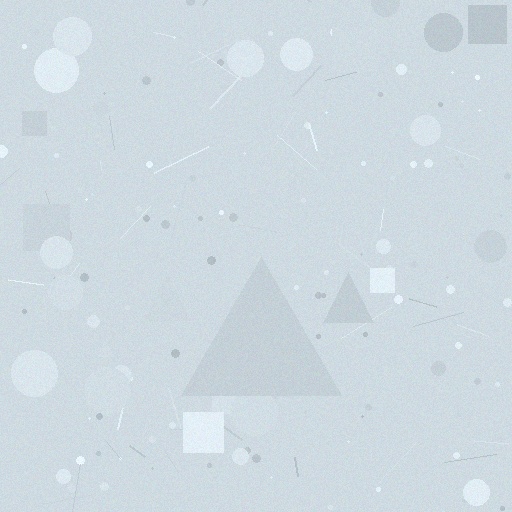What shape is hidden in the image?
A triangle is hidden in the image.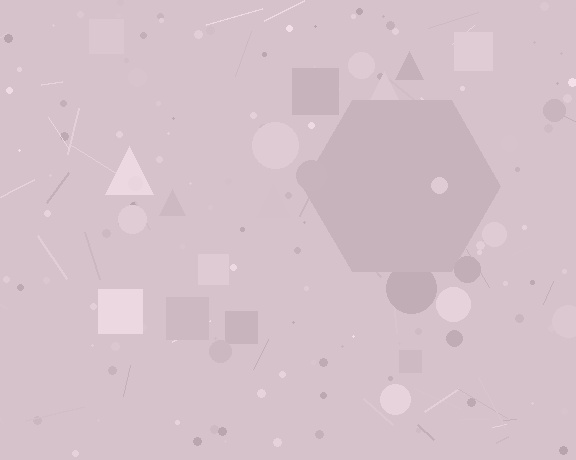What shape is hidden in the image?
A hexagon is hidden in the image.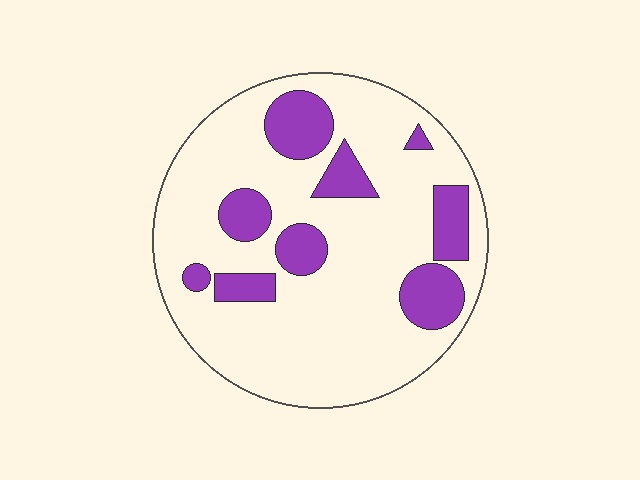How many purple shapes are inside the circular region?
9.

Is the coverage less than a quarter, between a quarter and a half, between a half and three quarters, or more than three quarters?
Less than a quarter.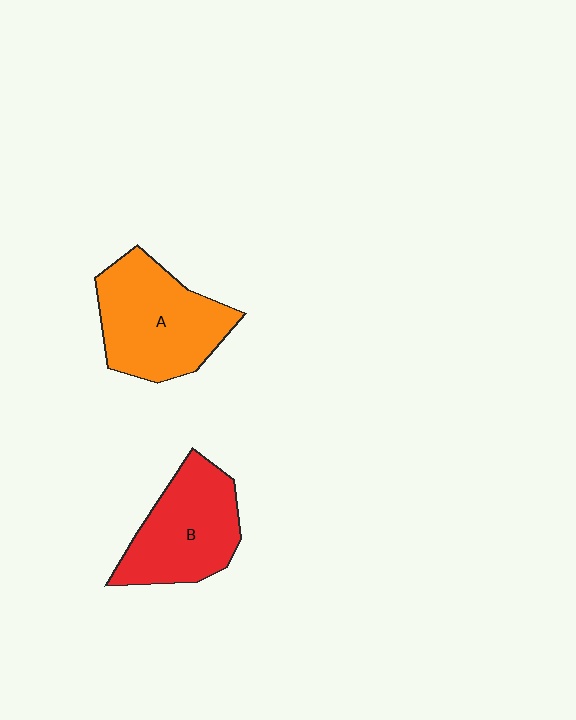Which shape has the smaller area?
Shape B (red).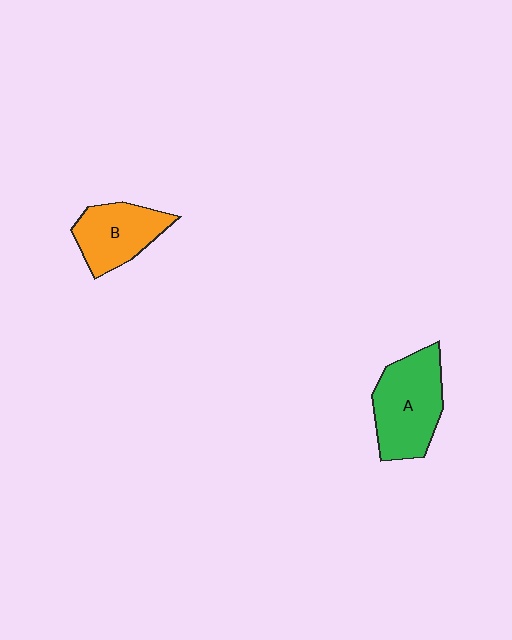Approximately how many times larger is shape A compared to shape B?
Approximately 1.3 times.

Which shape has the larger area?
Shape A (green).